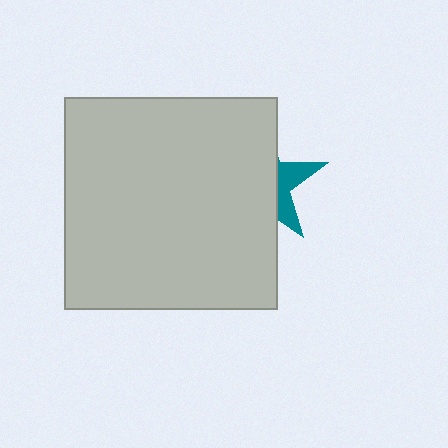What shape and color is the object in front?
The object in front is a light gray square.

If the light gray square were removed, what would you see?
You would see the complete teal star.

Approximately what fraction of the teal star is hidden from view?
Roughly 70% of the teal star is hidden behind the light gray square.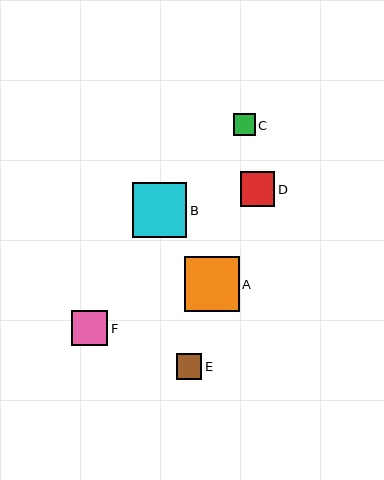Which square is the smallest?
Square C is the smallest with a size of approximately 22 pixels.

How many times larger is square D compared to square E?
Square D is approximately 1.4 times the size of square E.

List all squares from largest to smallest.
From largest to smallest: A, B, F, D, E, C.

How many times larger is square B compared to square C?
Square B is approximately 2.5 times the size of square C.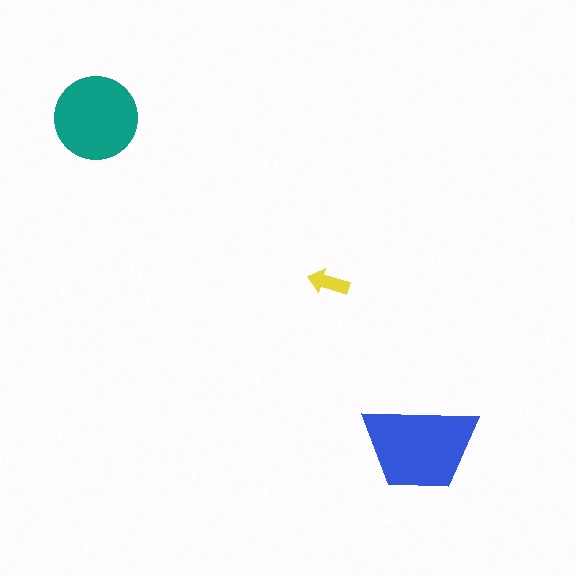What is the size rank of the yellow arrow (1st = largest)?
3rd.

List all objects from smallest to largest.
The yellow arrow, the teal circle, the blue trapezoid.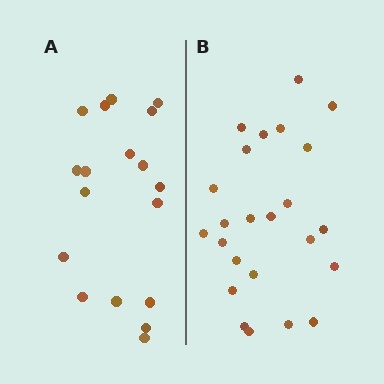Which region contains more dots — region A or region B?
Region B (the right region) has more dots.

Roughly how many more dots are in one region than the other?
Region B has about 6 more dots than region A.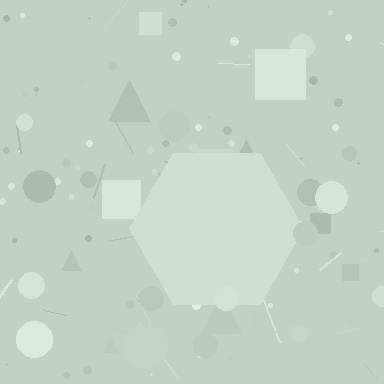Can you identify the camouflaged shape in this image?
The camouflaged shape is a hexagon.